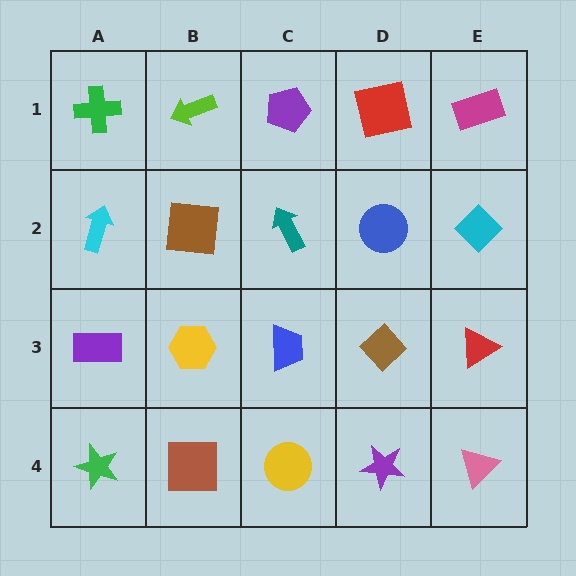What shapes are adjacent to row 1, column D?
A blue circle (row 2, column D), a purple pentagon (row 1, column C), a magenta rectangle (row 1, column E).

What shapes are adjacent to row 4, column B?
A yellow hexagon (row 3, column B), a green star (row 4, column A), a yellow circle (row 4, column C).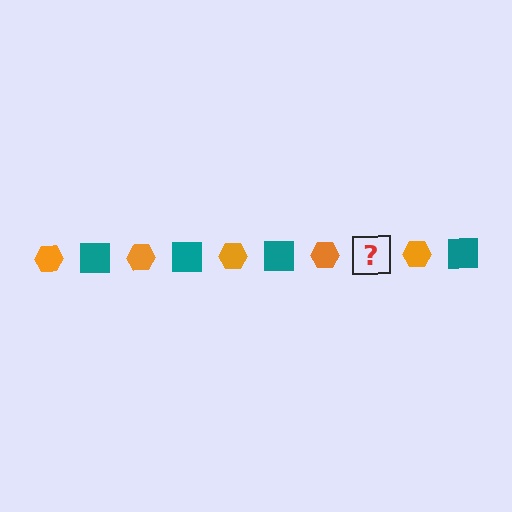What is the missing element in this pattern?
The missing element is a teal square.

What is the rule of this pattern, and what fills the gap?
The rule is that the pattern alternates between orange hexagon and teal square. The gap should be filled with a teal square.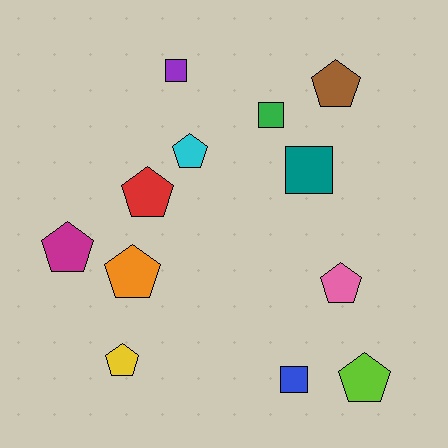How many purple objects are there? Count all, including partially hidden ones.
There is 1 purple object.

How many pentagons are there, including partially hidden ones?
There are 8 pentagons.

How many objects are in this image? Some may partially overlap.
There are 12 objects.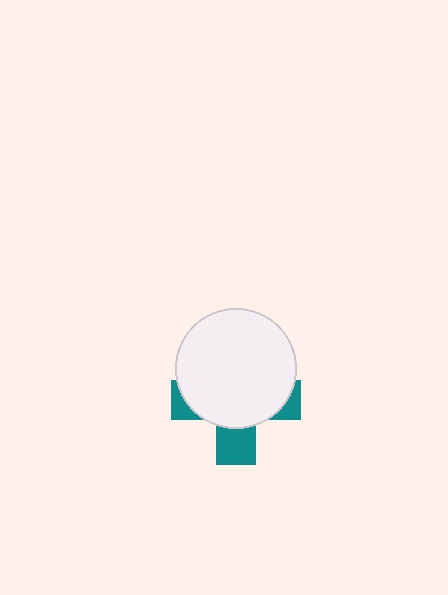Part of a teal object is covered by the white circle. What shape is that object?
It is a cross.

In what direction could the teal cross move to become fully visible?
The teal cross could move down. That would shift it out from behind the white circle entirely.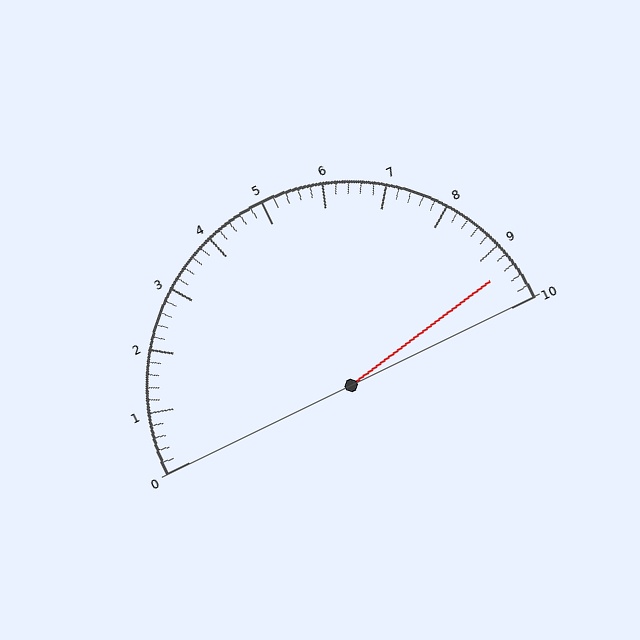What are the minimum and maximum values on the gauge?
The gauge ranges from 0 to 10.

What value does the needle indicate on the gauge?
The needle indicates approximately 9.4.